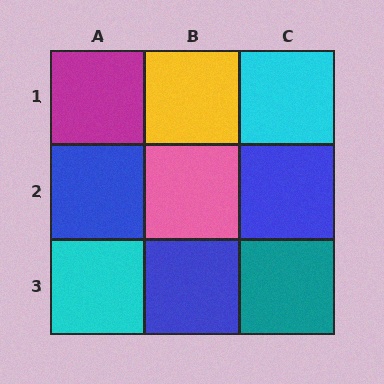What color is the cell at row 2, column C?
Blue.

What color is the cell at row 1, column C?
Cyan.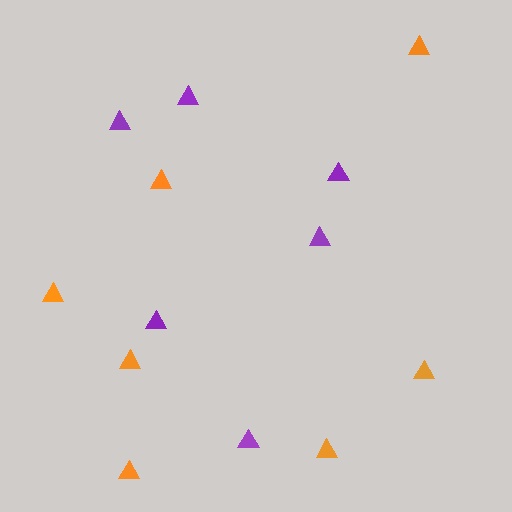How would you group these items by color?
There are 2 groups: one group of orange triangles (7) and one group of purple triangles (6).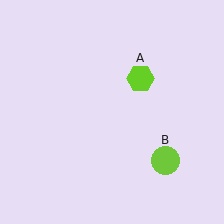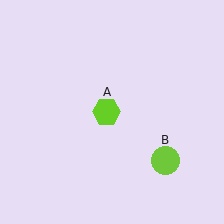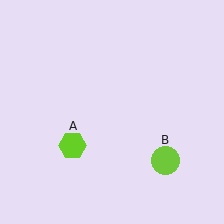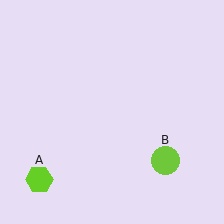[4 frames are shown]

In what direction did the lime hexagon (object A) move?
The lime hexagon (object A) moved down and to the left.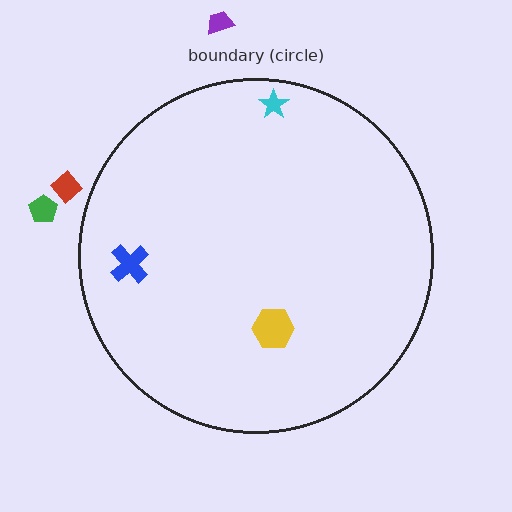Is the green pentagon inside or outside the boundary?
Outside.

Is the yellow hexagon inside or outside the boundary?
Inside.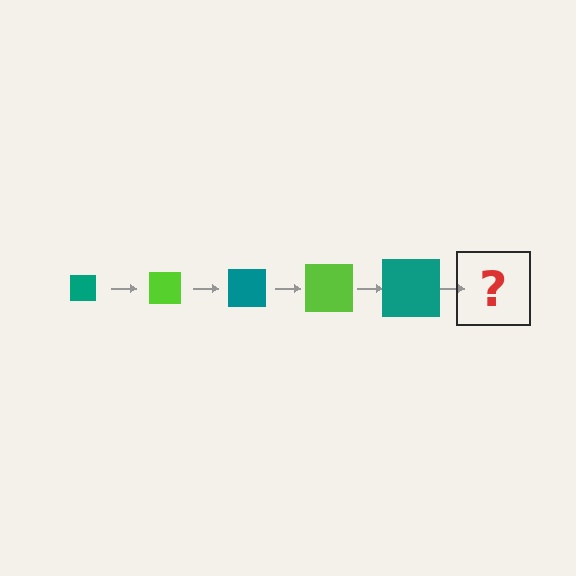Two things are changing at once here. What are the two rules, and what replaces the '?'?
The two rules are that the square grows larger each step and the color cycles through teal and lime. The '?' should be a lime square, larger than the previous one.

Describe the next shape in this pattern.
It should be a lime square, larger than the previous one.